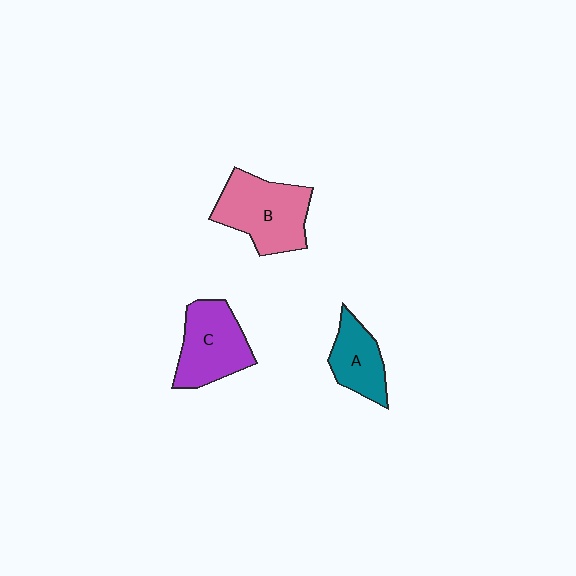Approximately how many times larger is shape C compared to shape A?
Approximately 1.4 times.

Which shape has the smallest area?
Shape A (teal).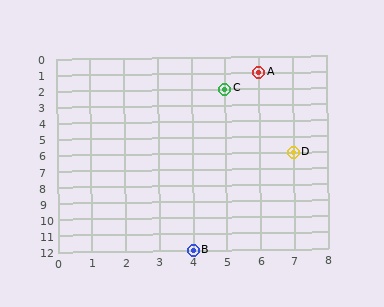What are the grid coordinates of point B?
Point B is at grid coordinates (4, 12).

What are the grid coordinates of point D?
Point D is at grid coordinates (7, 6).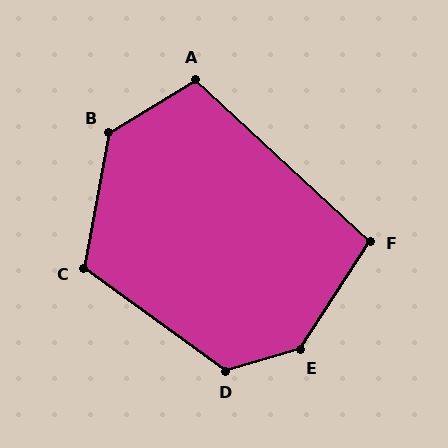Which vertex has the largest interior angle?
E, at approximately 139 degrees.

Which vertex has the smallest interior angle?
F, at approximately 100 degrees.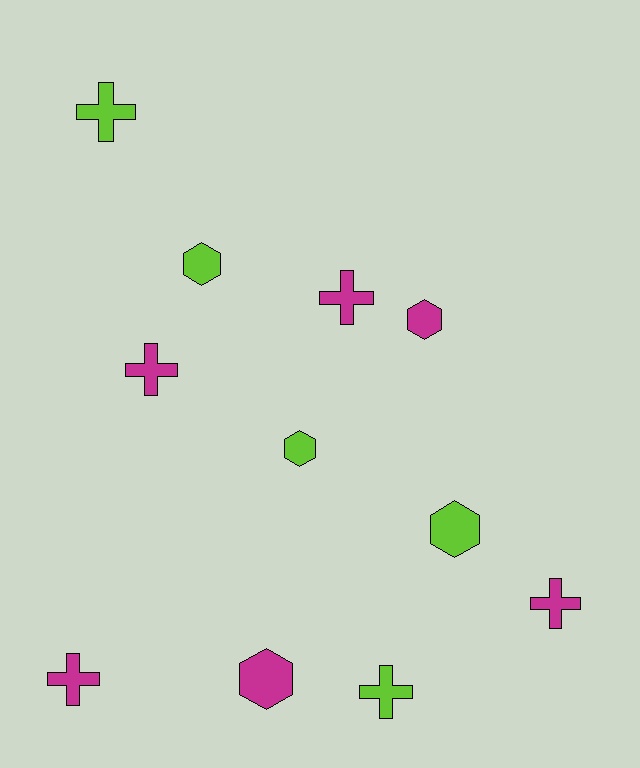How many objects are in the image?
There are 11 objects.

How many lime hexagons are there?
There are 3 lime hexagons.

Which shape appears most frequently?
Cross, with 6 objects.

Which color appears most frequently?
Magenta, with 6 objects.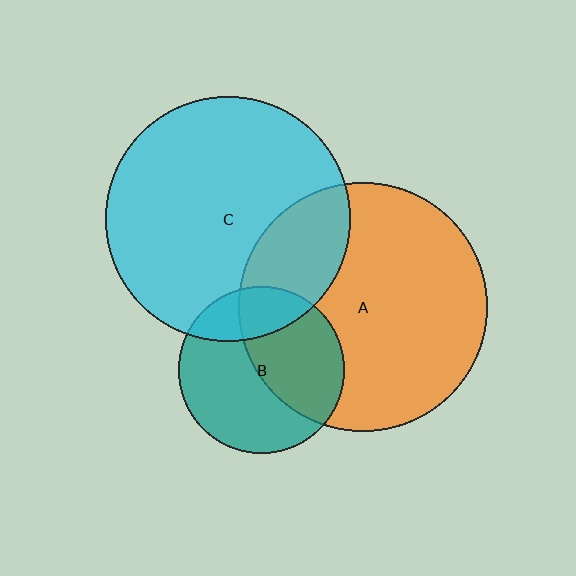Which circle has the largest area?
Circle A (orange).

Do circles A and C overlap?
Yes.